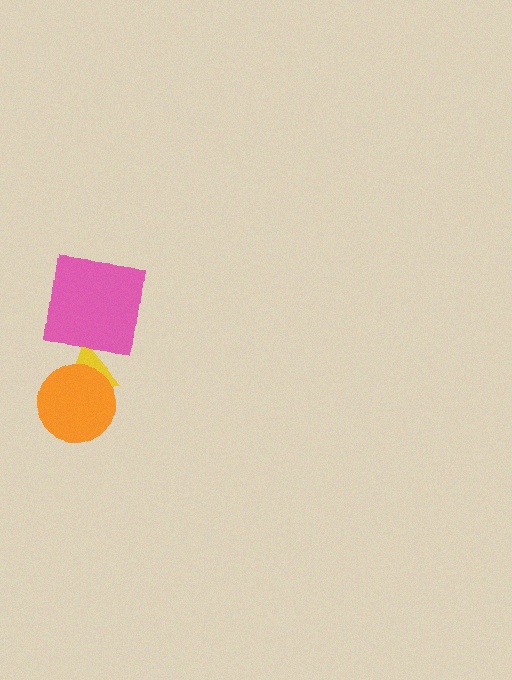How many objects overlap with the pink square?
1 object overlaps with the pink square.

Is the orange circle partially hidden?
No, no other shape covers it.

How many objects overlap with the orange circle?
1 object overlaps with the orange circle.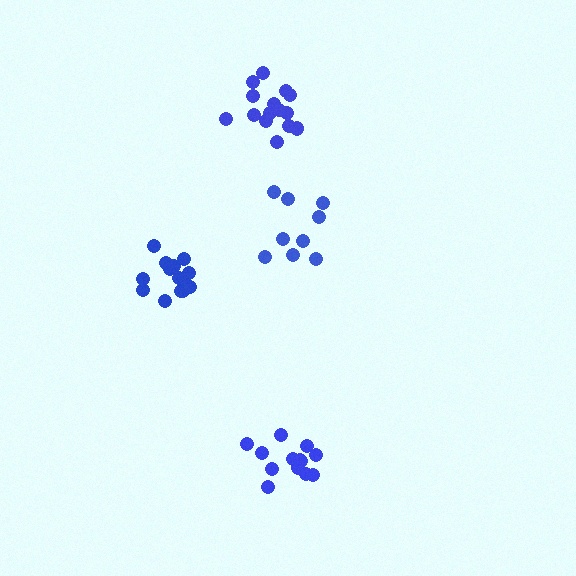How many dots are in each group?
Group 1: 13 dots, Group 2: 9 dots, Group 3: 15 dots, Group 4: 14 dots (51 total).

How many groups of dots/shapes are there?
There are 4 groups.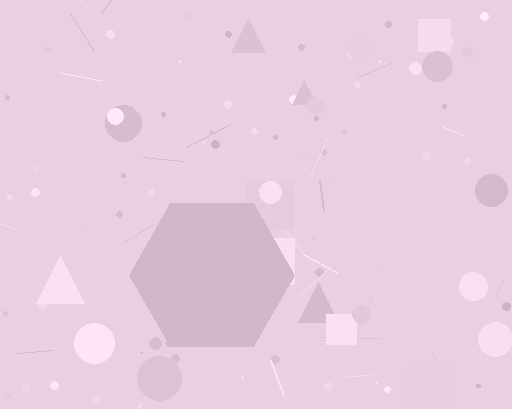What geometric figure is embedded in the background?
A hexagon is embedded in the background.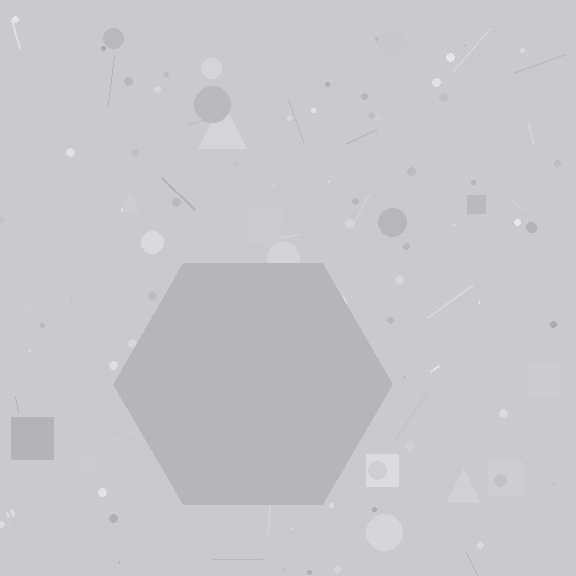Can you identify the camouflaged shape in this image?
The camouflaged shape is a hexagon.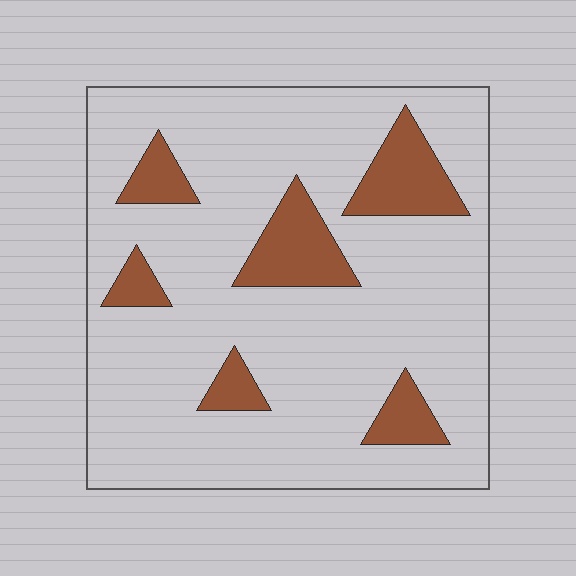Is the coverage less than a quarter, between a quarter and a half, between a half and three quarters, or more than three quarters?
Less than a quarter.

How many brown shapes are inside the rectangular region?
6.